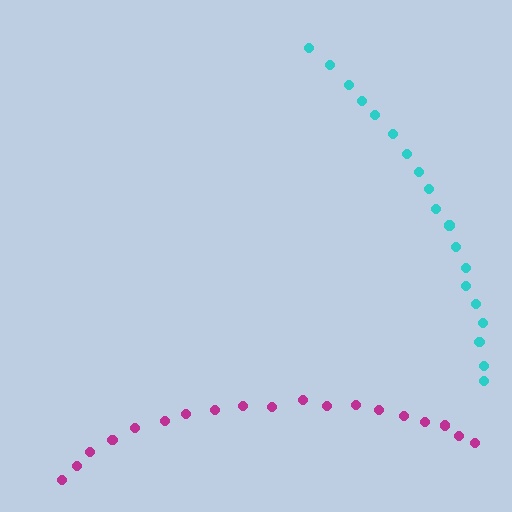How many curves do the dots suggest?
There are 2 distinct paths.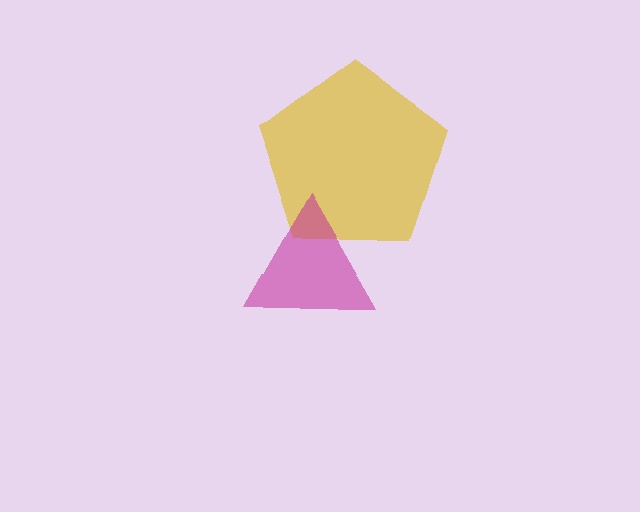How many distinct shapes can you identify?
There are 2 distinct shapes: a yellow pentagon, a magenta triangle.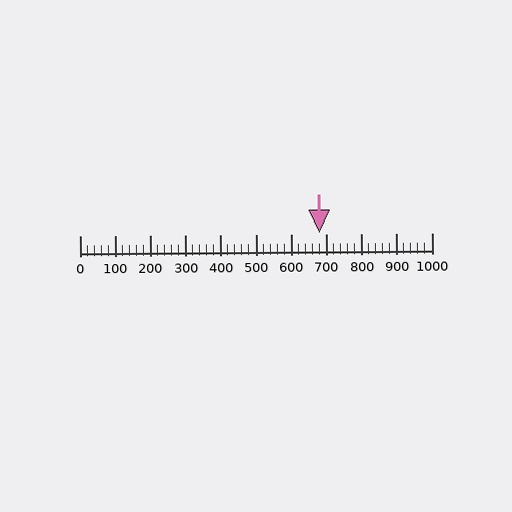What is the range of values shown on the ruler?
The ruler shows values from 0 to 1000.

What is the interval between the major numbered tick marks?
The major tick marks are spaced 100 units apart.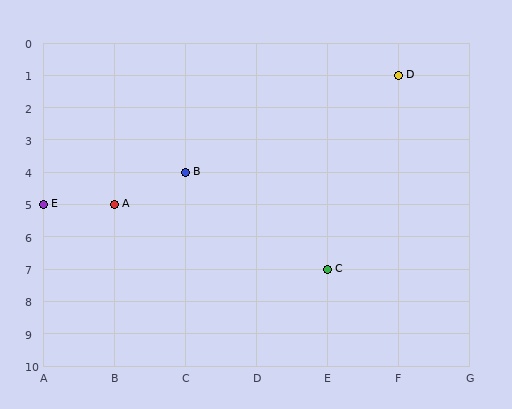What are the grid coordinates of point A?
Point A is at grid coordinates (B, 5).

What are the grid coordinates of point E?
Point E is at grid coordinates (A, 5).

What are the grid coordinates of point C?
Point C is at grid coordinates (E, 7).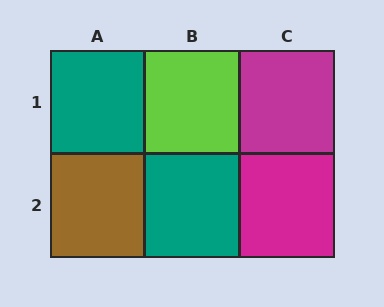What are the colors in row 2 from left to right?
Brown, teal, magenta.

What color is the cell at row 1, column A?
Teal.